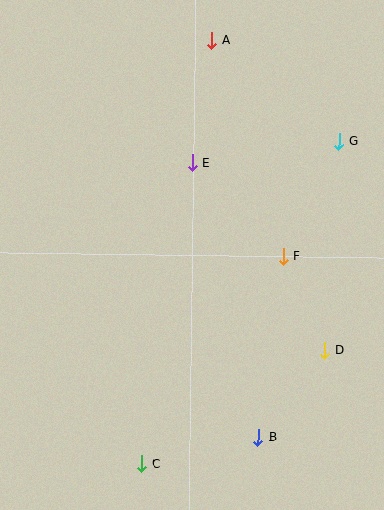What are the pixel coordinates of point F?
Point F is at (283, 257).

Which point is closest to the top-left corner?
Point A is closest to the top-left corner.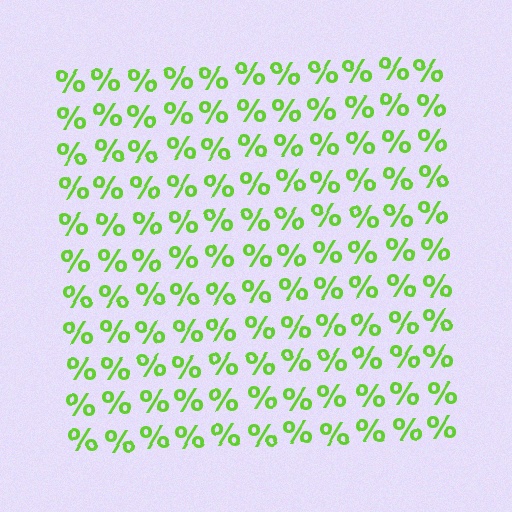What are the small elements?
The small elements are percent signs.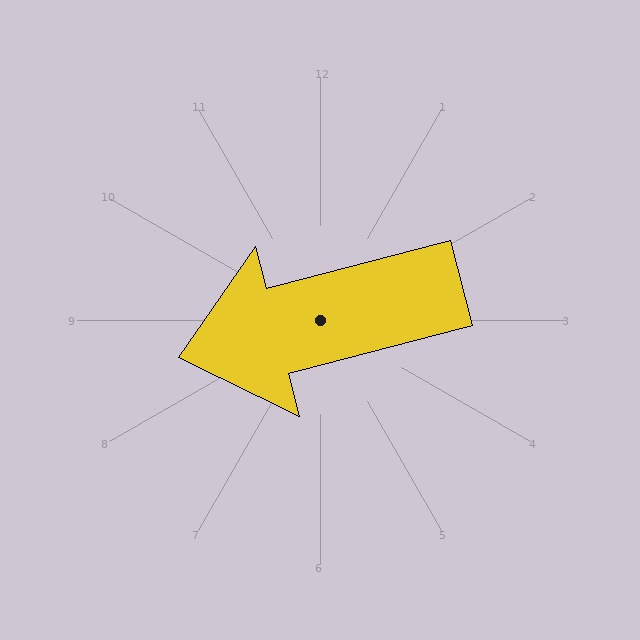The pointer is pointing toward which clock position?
Roughly 9 o'clock.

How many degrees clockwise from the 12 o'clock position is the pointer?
Approximately 255 degrees.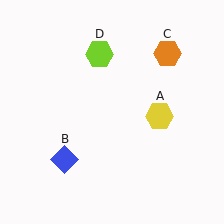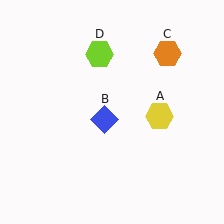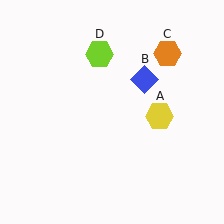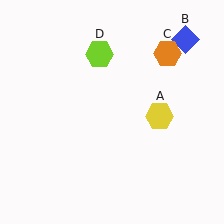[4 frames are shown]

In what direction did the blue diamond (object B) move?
The blue diamond (object B) moved up and to the right.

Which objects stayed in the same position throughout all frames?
Yellow hexagon (object A) and orange hexagon (object C) and lime hexagon (object D) remained stationary.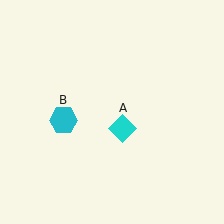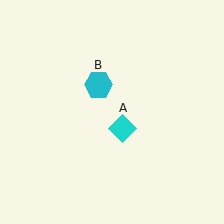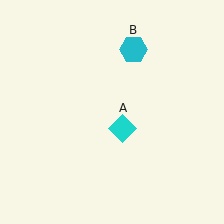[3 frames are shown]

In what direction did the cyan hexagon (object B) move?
The cyan hexagon (object B) moved up and to the right.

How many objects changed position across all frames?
1 object changed position: cyan hexagon (object B).